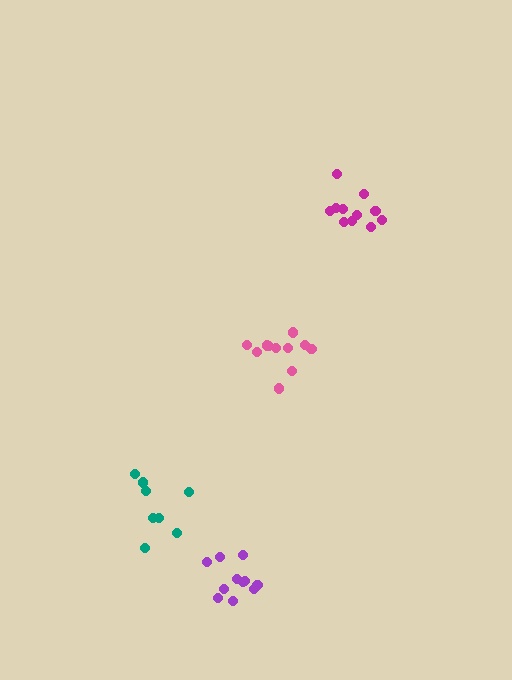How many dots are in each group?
Group 1: 11 dots, Group 2: 11 dots, Group 3: 8 dots, Group 4: 11 dots (41 total).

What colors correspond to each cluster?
The clusters are colored: magenta, purple, teal, pink.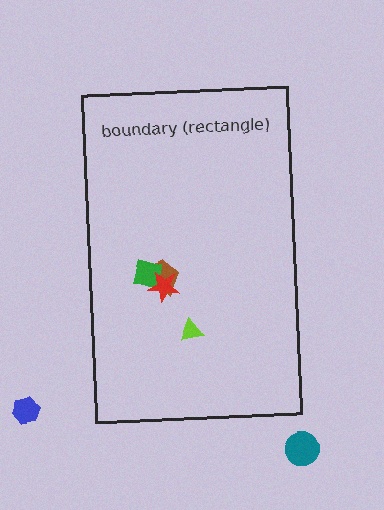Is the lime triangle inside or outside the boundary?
Inside.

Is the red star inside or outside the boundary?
Inside.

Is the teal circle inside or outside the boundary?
Outside.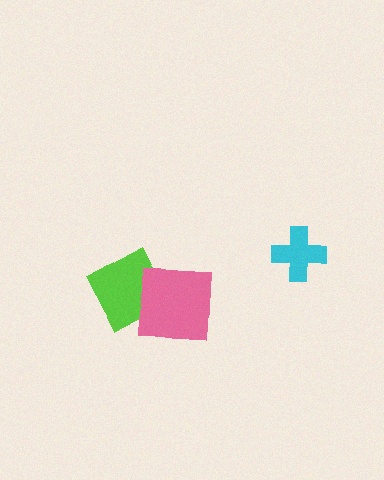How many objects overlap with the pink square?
1 object overlaps with the pink square.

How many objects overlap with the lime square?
1 object overlaps with the lime square.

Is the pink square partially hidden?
No, no other shape covers it.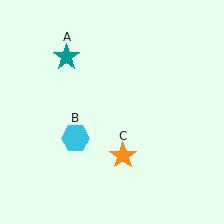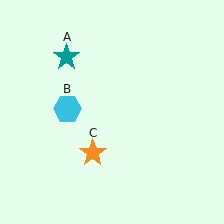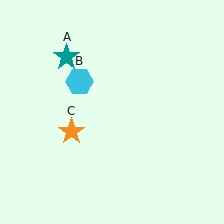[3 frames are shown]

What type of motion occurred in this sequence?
The cyan hexagon (object B), orange star (object C) rotated clockwise around the center of the scene.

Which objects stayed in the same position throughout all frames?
Teal star (object A) remained stationary.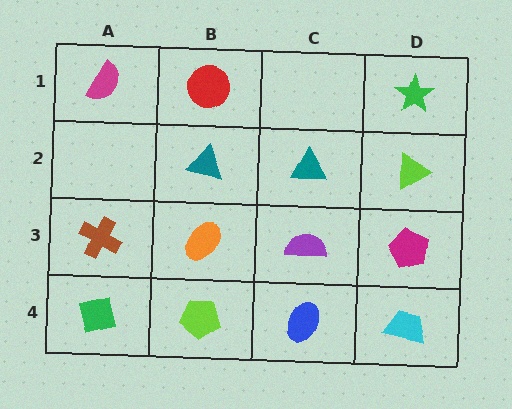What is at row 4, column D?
A cyan trapezoid.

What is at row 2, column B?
A teal triangle.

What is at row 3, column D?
A magenta pentagon.